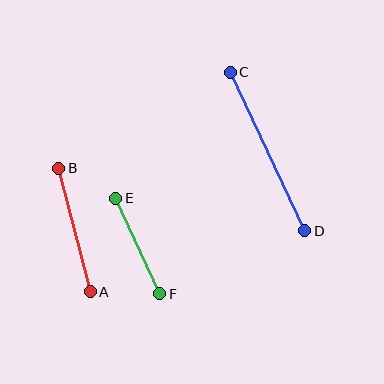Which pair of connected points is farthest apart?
Points C and D are farthest apart.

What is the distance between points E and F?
The distance is approximately 105 pixels.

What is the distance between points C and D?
The distance is approximately 175 pixels.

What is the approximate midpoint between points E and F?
The midpoint is at approximately (138, 246) pixels.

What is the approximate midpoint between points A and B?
The midpoint is at approximately (74, 230) pixels.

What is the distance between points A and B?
The distance is approximately 128 pixels.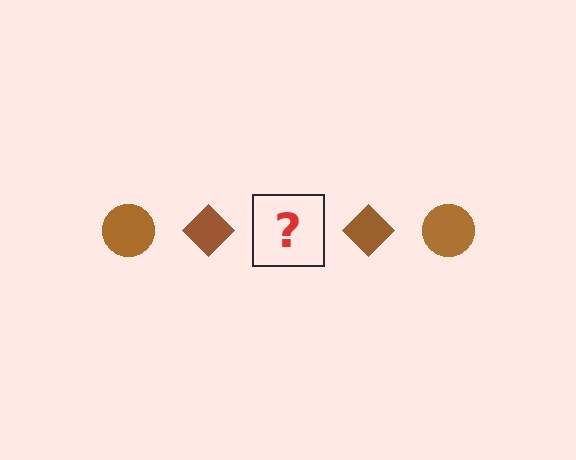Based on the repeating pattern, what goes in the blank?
The blank should be a brown circle.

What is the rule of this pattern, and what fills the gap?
The rule is that the pattern cycles through circle, diamond shapes in brown. The gap should be filled with a brown circle.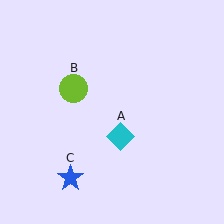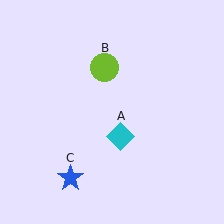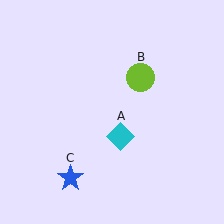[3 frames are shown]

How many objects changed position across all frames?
1 object changed position: lime circle (object B).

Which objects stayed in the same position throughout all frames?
Cyan diamond (object A) and blue star (object C) remained stationary.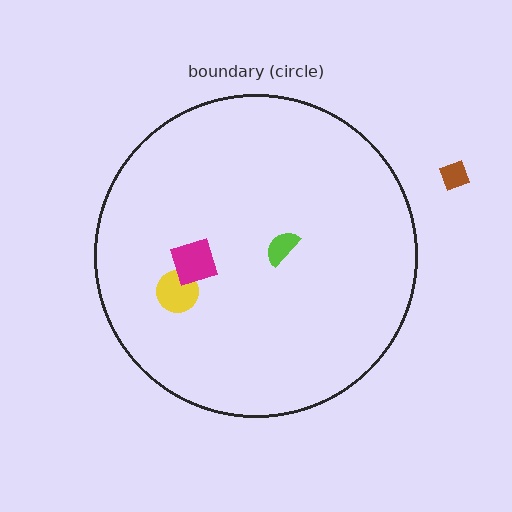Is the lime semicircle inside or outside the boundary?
Inside.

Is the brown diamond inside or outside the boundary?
Outside.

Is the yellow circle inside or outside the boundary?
Inside.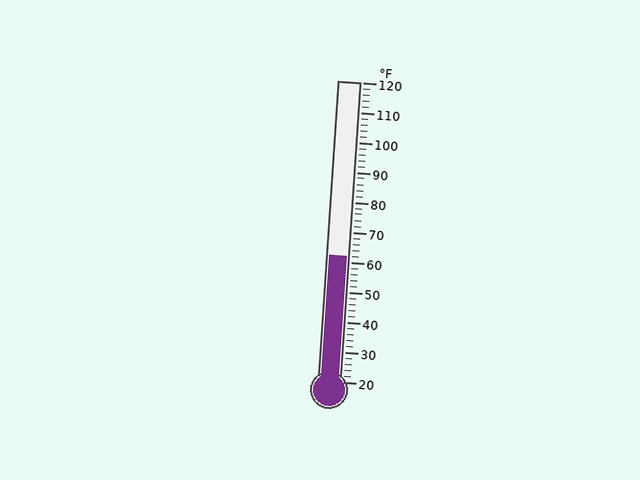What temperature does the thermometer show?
The thermometer shows approximately 62°F.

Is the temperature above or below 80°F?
The temperature is below 80°F.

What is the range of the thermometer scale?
The thermometer scale ranges from 20°F to 120°F.